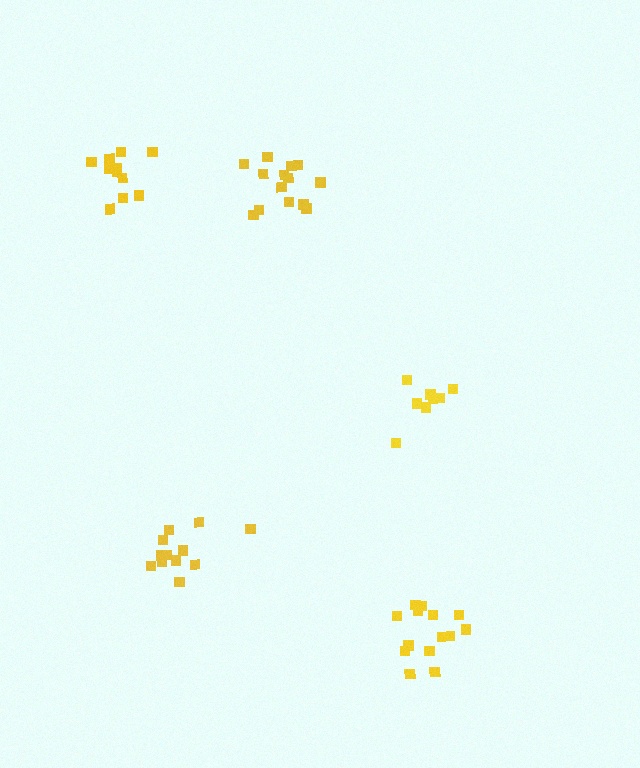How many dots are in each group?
Group 1: 14 dots, Group 2: 11 dots, Group 3: 8 dots, Group 4: 12 dots, Group 5: 14 dots (59 total).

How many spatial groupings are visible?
There are 5 spatial groupings.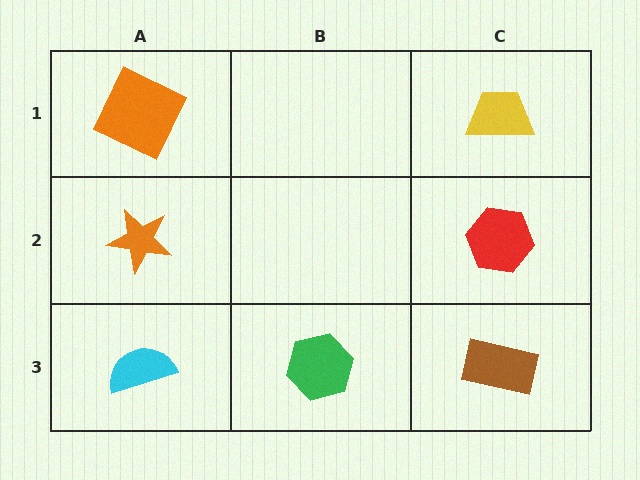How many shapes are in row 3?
3 shapes.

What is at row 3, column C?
A brown rectangle.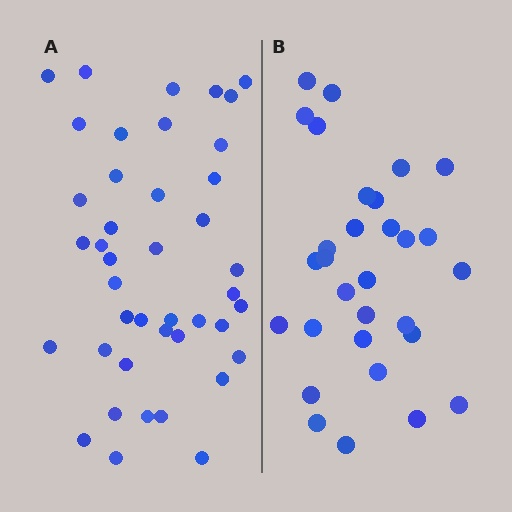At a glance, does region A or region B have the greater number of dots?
Region A (the left region) has more dots.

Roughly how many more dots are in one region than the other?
Region A has roughly 12 or so more dots than region B.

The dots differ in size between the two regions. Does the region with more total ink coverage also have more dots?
No. Region B has more total ink coverage because its dots are larger, but region A actually contains more individual dots. Total area can be misleading — the number of items is what matters here.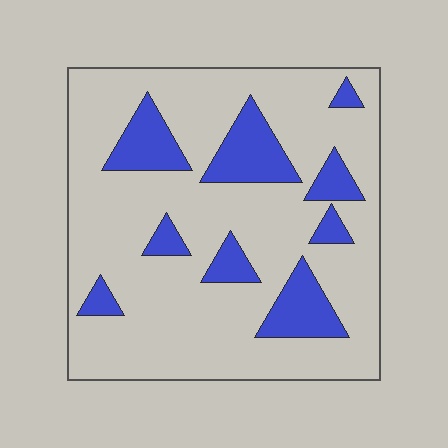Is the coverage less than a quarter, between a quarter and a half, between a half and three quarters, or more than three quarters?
Less than a quarter.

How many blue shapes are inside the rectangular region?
9.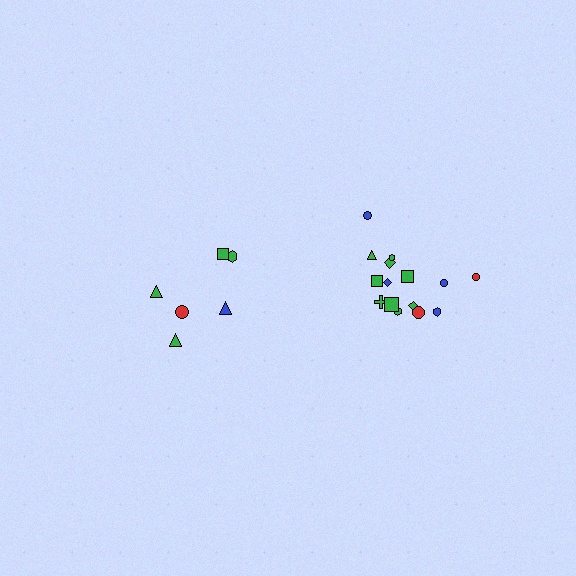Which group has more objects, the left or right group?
The right group.